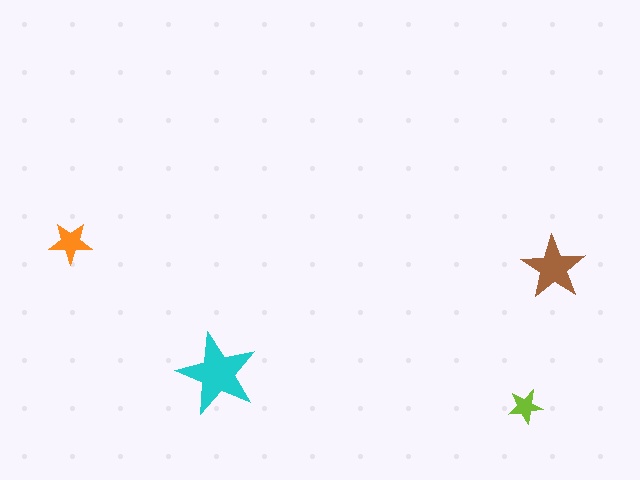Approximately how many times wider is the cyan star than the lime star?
About 2.5 times wider.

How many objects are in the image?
There are 4 objects in the image.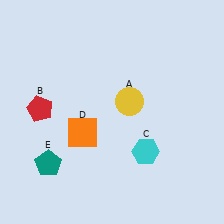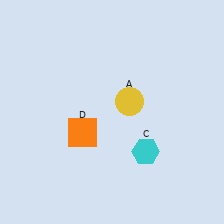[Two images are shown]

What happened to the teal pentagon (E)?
The teal pentagon (E) was removed in Image 2. It was in the bottom-left area of Image 1.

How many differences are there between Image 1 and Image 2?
There are 2 differences between the two images.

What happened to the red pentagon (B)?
The red pentagon (B) was removed in Image 2. It was in the top-left area of Image 1.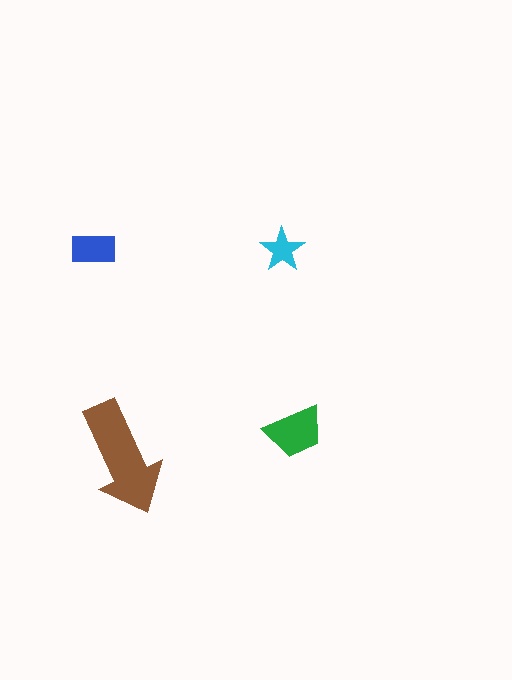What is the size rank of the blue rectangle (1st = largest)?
3rd.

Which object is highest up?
The blue rectangle is topmost.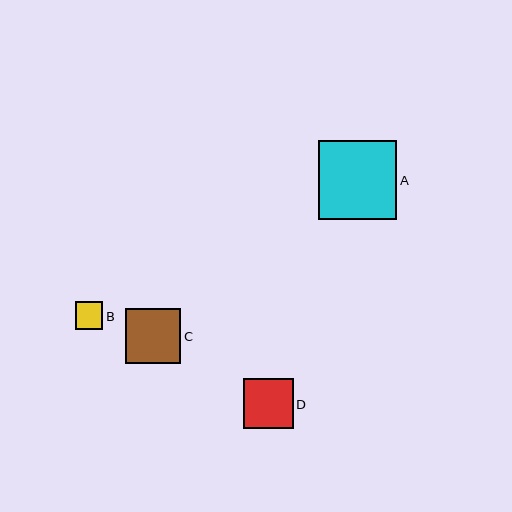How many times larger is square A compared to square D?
Square A is approximately 1.6 times the size of square D.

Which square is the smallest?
Square B is the smallest with a size of approximately 28 pixels.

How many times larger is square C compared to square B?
Square C is approximately 2.0 times the size of square B.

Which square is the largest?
Square A is the largest with a size of approximately 79 pixels.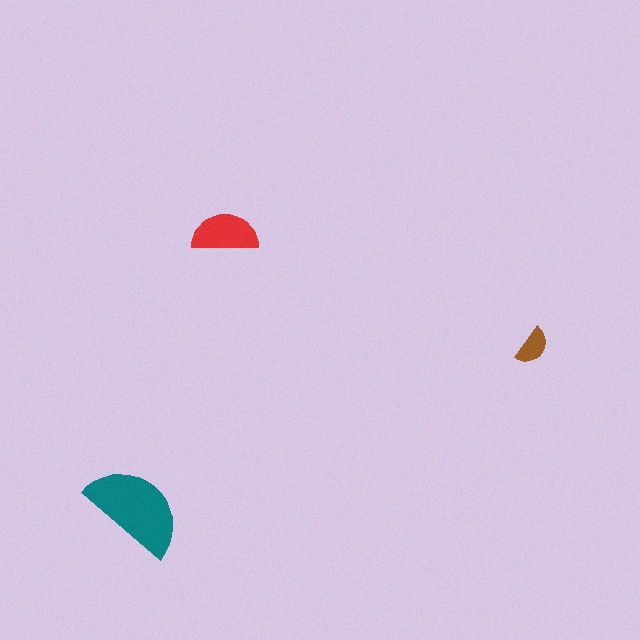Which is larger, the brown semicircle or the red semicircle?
The red one.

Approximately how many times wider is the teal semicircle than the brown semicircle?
About 2.5 times wider.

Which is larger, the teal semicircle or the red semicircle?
The teal one.